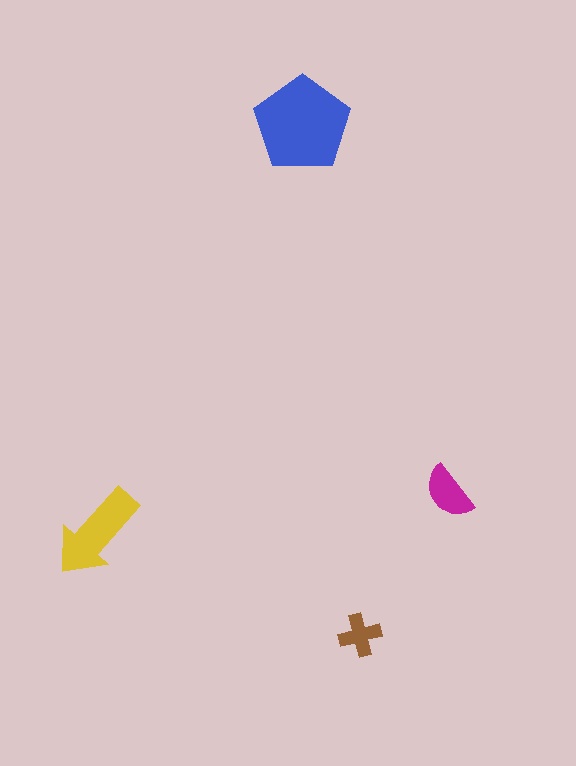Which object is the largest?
The blue pentagon.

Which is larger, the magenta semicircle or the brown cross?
The magenta semicircle.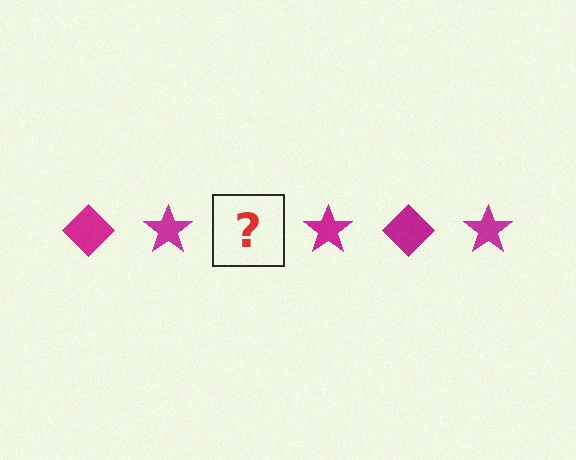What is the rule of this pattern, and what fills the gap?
The rule is that the pattern cycles through diamond, star shapes in magenta. The gap should be filled with a magenta diamond.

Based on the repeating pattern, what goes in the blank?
The blank should be a magenta diamond.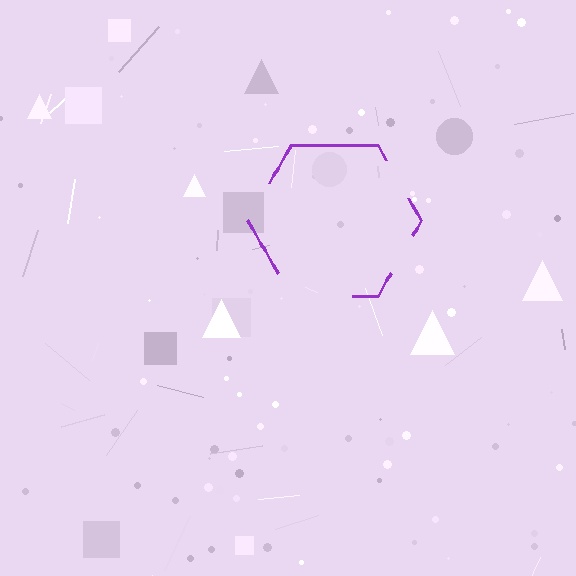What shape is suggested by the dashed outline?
The dashed outline suggests a hexagon.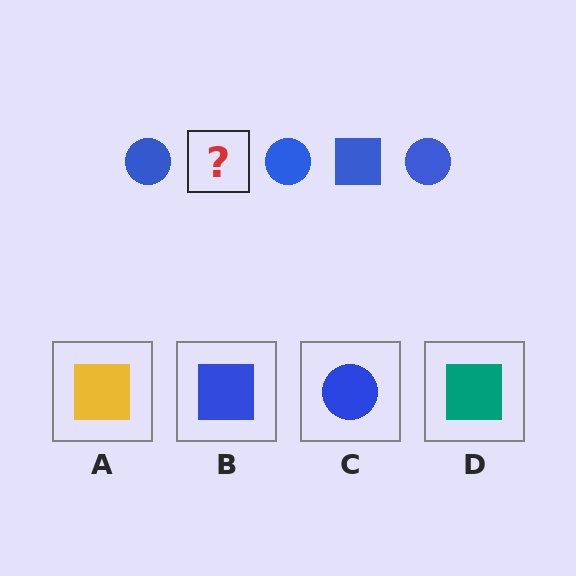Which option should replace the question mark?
Option B.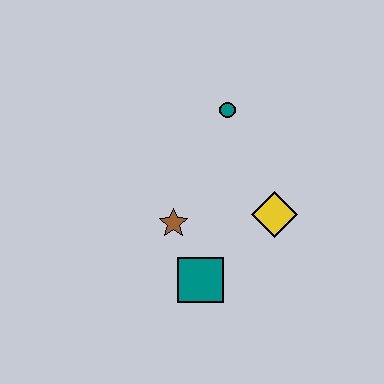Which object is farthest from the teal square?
The teal circle is farthest from the teal square.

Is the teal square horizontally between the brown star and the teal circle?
Yes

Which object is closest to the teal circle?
The yellow diamond is closest to the teal circle.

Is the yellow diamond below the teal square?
No